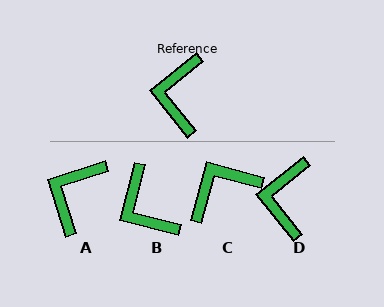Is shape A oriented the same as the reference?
No, it is off by about 21 degrees.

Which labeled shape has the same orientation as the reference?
D.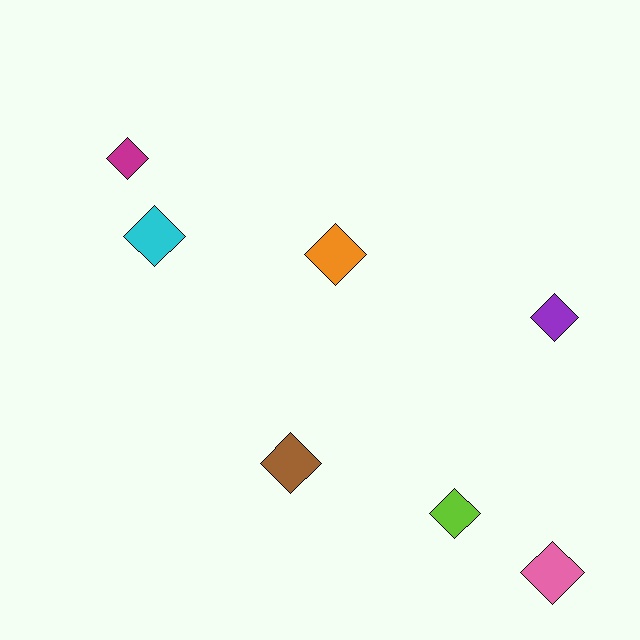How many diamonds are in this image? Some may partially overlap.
There are 7 diamonds.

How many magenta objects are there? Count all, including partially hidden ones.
There is 1 magenta object.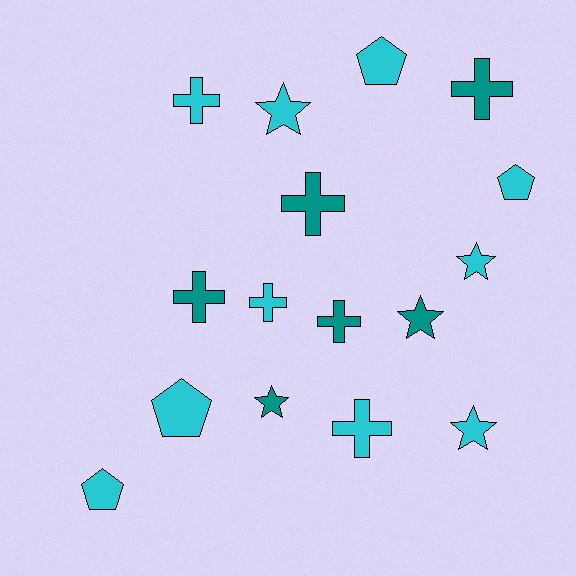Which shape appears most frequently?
Cross, with 7 objects.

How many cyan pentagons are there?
There are 4 cyan pentagons.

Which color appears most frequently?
Cyan, with 10 objects.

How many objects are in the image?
There are 16 objects.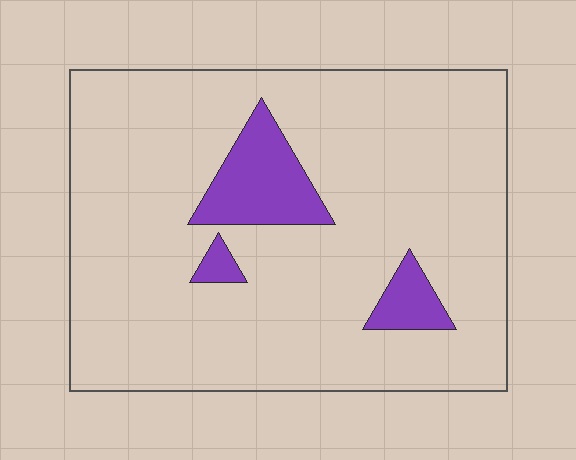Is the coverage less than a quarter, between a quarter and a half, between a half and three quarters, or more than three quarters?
Less than a quarter.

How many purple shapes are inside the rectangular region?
3.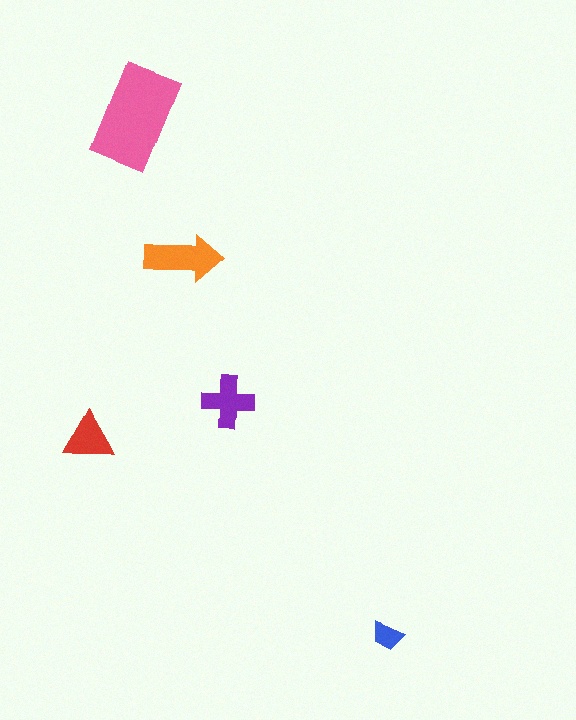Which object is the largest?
The pink rectangle.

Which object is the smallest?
The blue trapezoid.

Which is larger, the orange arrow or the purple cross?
The orange arrow.